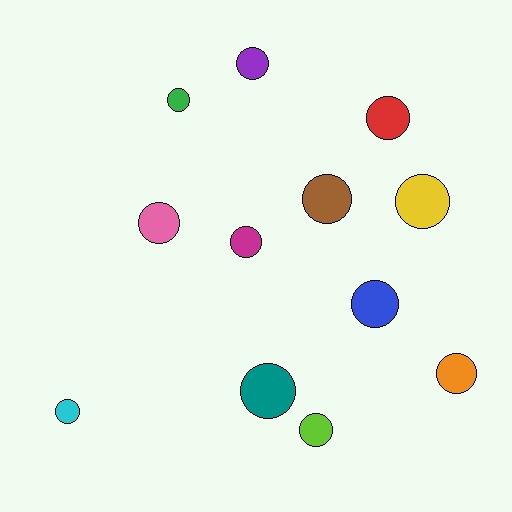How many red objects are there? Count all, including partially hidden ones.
There is 1 red object.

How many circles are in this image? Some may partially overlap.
There are 12 circles.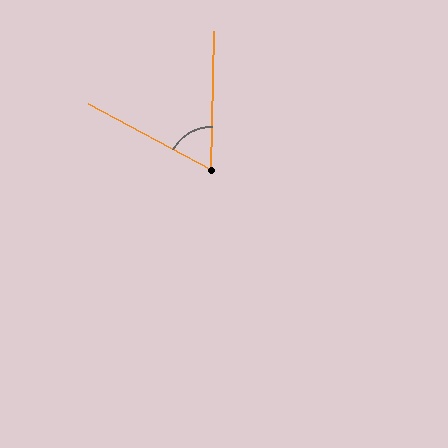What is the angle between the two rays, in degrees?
Approximately 63 degrees.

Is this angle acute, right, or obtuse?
It is acute.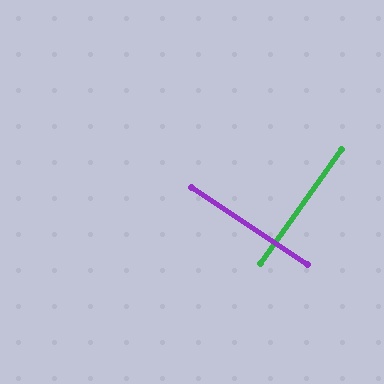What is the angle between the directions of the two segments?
Approximately 88 degrees.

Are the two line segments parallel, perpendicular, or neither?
Perpendicular — they meet at approximately 88°.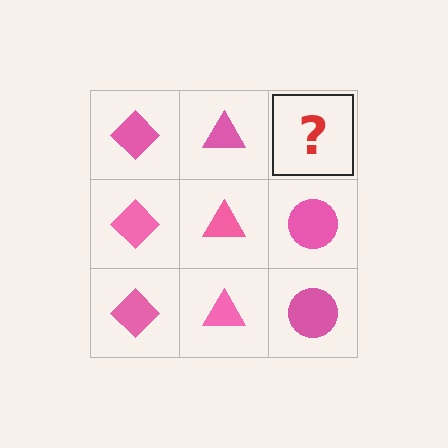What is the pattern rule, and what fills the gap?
The rule is that each column has a consistent shape. The gap should be filled with a pink circle.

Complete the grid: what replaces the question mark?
The question mark should be replaced with a pink circle.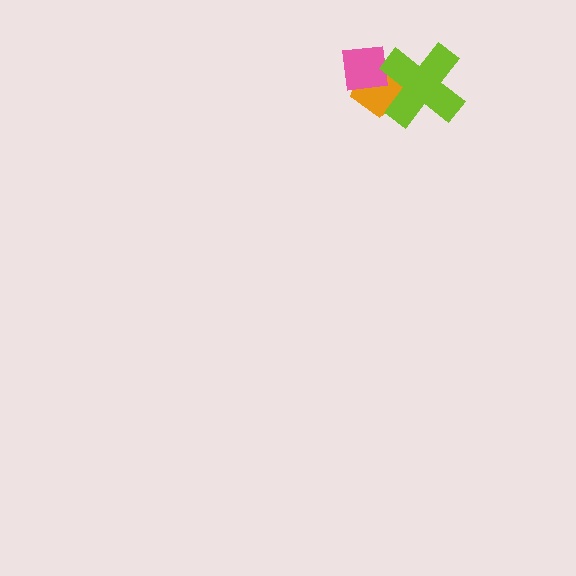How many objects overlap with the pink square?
2 objects overlap with the pink square.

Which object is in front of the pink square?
The lime cross is in front of the pink square.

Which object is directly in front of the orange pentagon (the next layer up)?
The pink square is directly in front of the orange pentagon.